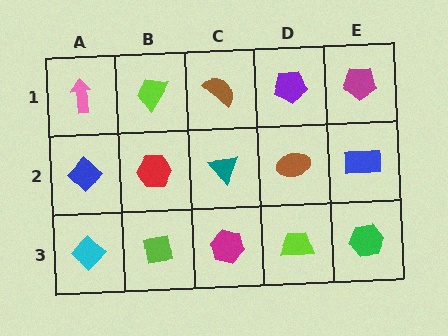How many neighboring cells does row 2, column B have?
4.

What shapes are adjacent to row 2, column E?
A magenta pentagon (row 1, column E), a green hexagon (row 3, column E), a brown ellipse (row 2, column D).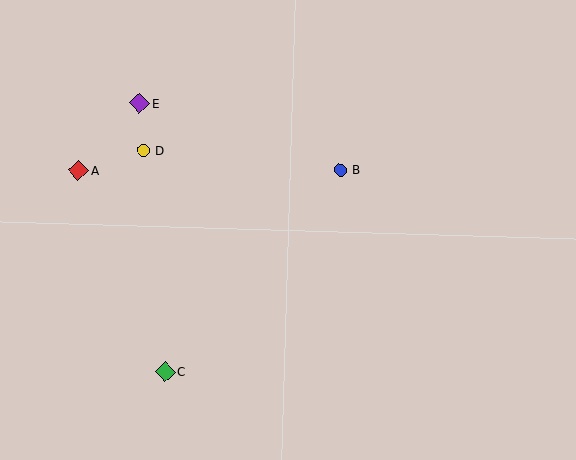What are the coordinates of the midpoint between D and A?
The midpoint between D and A is at (111, 161).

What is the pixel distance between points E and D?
The distance between E and D is 48 pixels.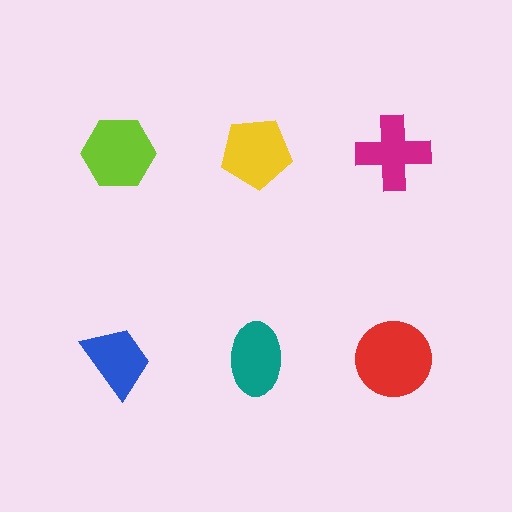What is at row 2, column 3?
A red circle.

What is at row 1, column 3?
A magenta cross.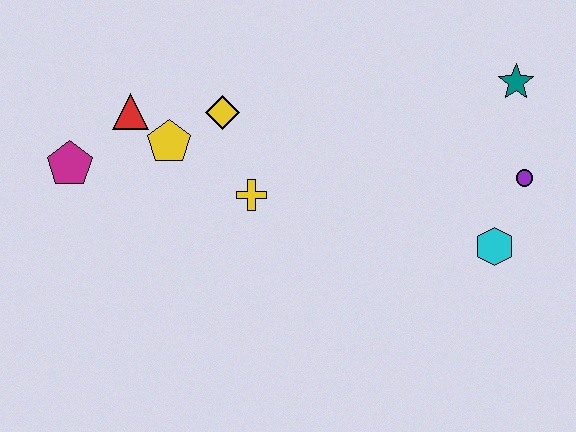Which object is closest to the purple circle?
The cyan hexagon is closest to the purple circle.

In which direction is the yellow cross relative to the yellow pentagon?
The yellow cross is to the right of the yellow pentagon.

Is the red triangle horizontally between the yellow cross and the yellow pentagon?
No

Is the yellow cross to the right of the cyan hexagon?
No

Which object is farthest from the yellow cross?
The teal star is farthest from the yellow cross.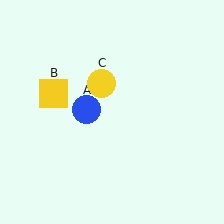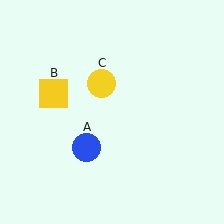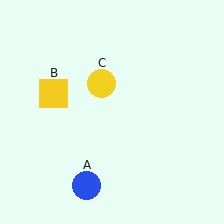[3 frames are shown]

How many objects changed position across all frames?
1 object changed position: blue circle (object A).